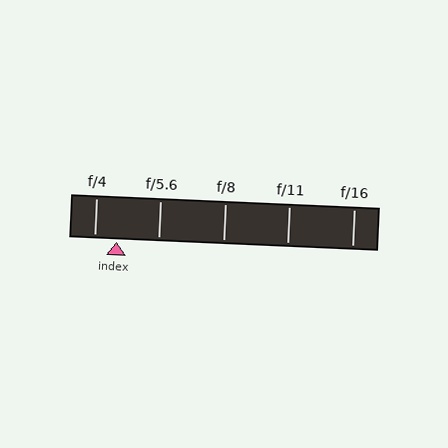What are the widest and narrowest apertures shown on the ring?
The widest aperture shown is f/4 and the narrowest is f/16.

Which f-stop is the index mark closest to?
The index mark is closest to f/4.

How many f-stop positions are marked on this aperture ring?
There are 5 f-stop positions marked.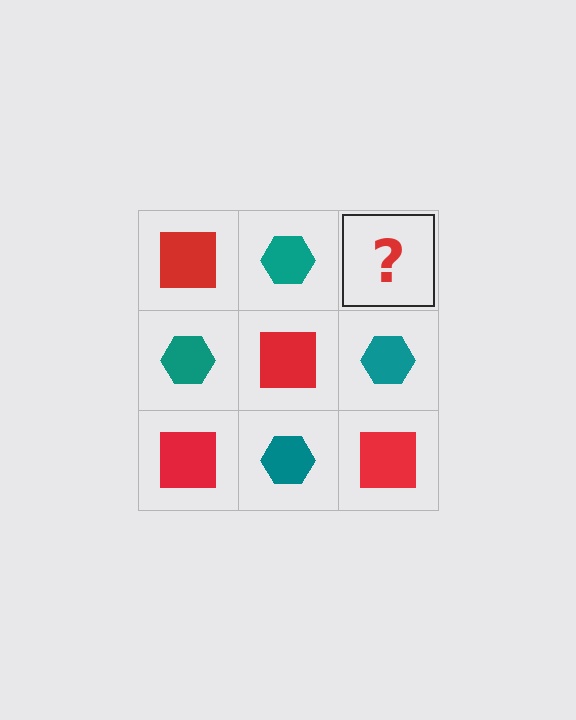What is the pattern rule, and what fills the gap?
The rule is that it alternates red square and teal hexagon in a checkerboard pattern. The gap should be filled with a red square.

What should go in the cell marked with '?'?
The missing cell should contain a red square.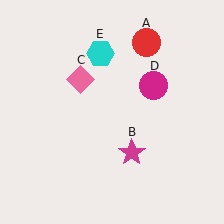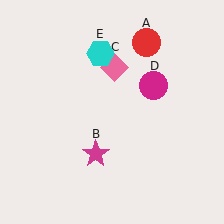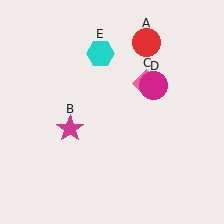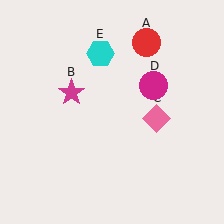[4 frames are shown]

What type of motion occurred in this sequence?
The magenta star (object B), pink diamond (object C) rotated clockwise around the center of the scene.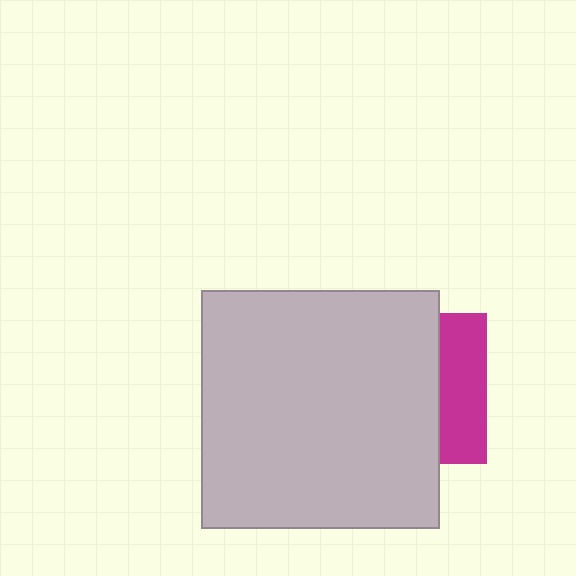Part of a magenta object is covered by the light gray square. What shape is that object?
It is a square.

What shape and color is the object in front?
The object in front is a light gray square.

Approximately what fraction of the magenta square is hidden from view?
Roughly 68% of the magenta square is hidden behind the light gray square.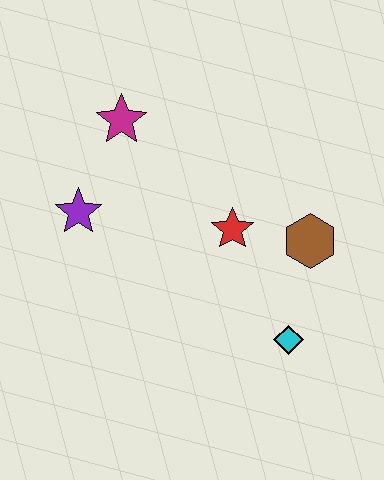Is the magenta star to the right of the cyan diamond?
No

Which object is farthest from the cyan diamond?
The magenta star is farthest from the cyan diamond.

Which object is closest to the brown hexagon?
The red star is closest to the brown hexagon.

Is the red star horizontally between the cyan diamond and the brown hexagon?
No